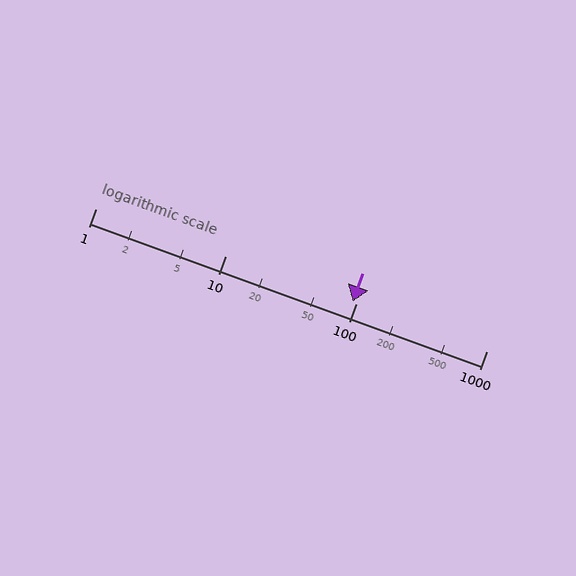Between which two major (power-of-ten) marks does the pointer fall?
The pointer is between 10 and 100.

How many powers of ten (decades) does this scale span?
The scale spans 3 decades, from 1 to 1000.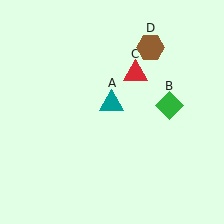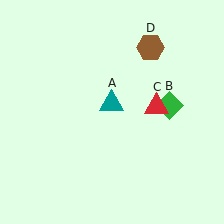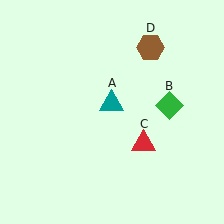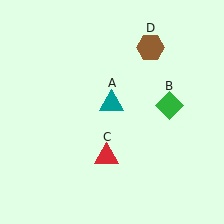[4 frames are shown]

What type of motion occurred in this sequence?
The red triangle (object C) rotated clockwise around the center of the scene.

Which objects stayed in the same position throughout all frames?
Teal triangle (object A) and green diamond (object B) and brown hexagon (object D) remained stationary.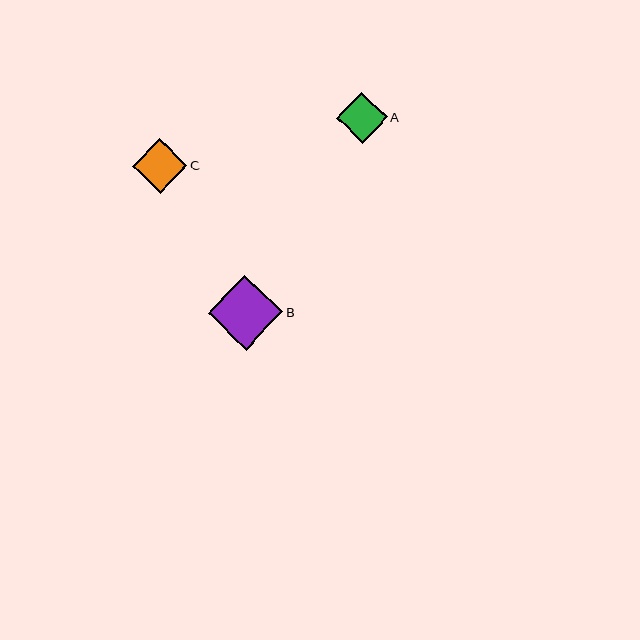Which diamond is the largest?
Diamond B is the largest with a size of approximately 75 pixels.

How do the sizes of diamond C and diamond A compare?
Diamond C and diamond A are approximately the same size.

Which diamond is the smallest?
Diamond A is the smallest with a size of approximately 51 pixels.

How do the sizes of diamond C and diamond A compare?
Diamond C and diamond A are approximately the same size.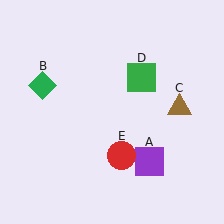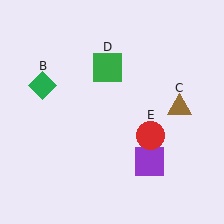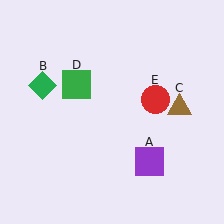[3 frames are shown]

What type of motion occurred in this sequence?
The green square (object D), red circle (object E) rotated counterclockwise around the center of the scene.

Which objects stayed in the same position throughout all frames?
Purple square (object A) and green diamond (object B) and brown triangle (object C) remained stationary.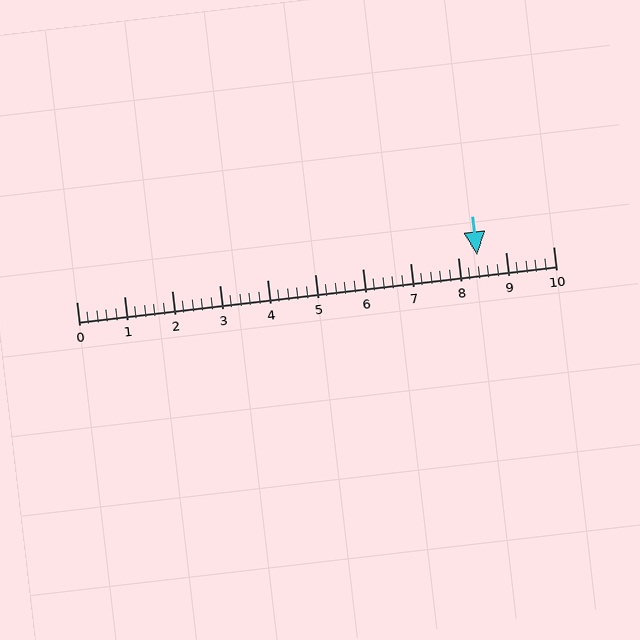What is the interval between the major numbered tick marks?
The major tick marks are spaced 1 units apart.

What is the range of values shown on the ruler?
The ruler shows values from 0 to 10.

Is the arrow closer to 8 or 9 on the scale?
The arrow is closer to 8.